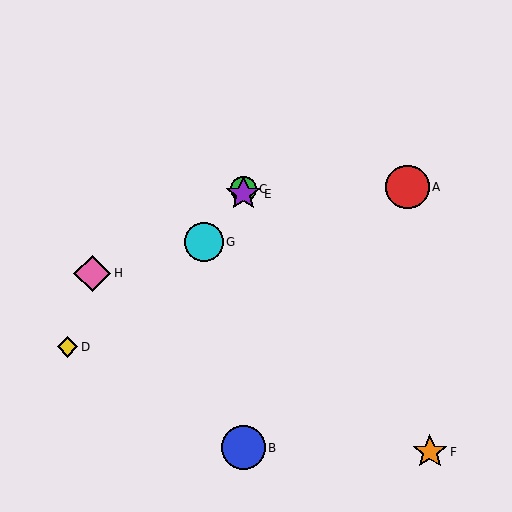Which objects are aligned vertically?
Objects B, C, E are aligned vertically.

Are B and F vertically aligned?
No, B is at x≈243 and F is at x≈430.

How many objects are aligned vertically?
3 objects (B, C, E) are aligned vertically.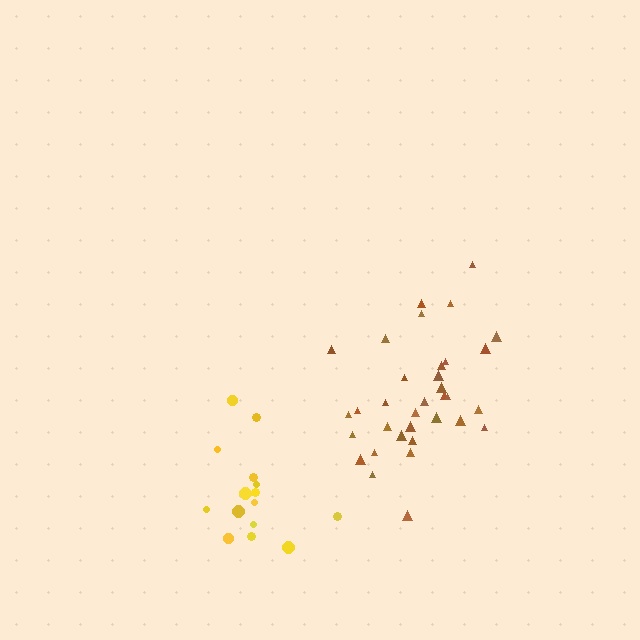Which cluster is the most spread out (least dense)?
Yellow.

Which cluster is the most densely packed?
Brown.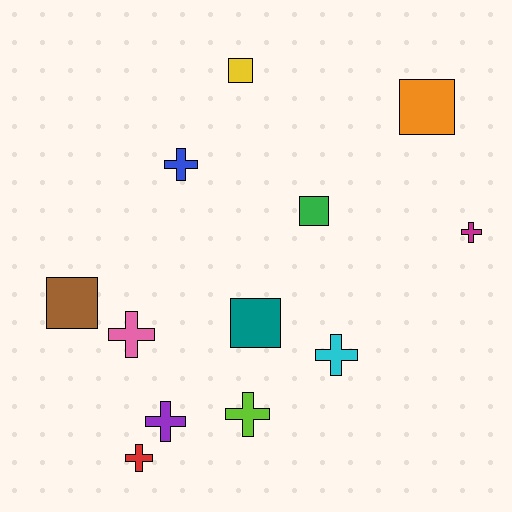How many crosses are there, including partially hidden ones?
There are 7 crosses.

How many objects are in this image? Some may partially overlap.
There are 12 objects.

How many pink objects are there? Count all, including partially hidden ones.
There is 1 pink object.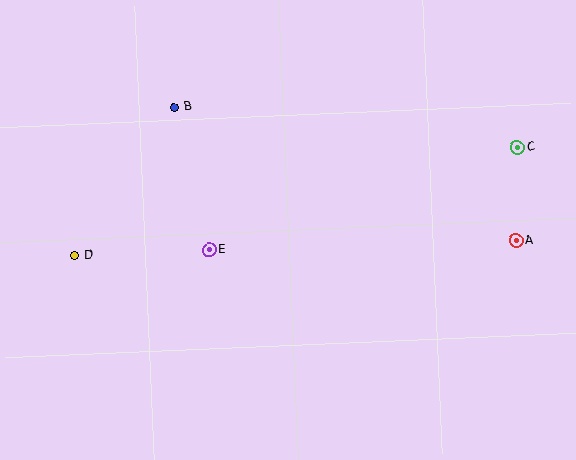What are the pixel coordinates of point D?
Point D is at (75, 255).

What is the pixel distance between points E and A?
The distance between E and A is 307 pixels.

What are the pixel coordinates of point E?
Point E is at (209, 249).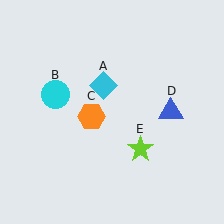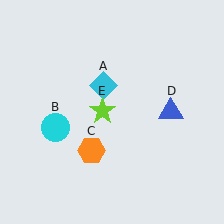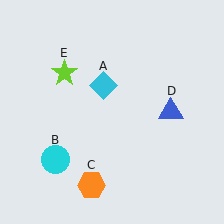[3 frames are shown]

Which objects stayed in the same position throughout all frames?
Cyan diamond (object A) and blue triangle (object D) remained stationary.